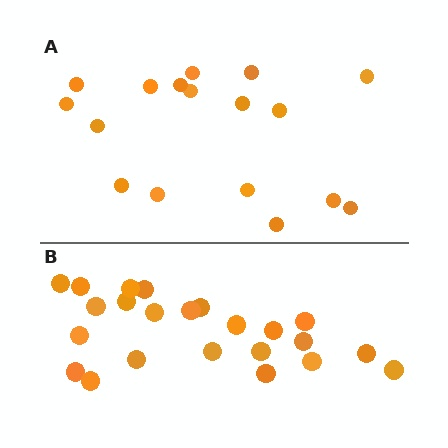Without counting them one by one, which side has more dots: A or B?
Region B (the bottom region) has more dots.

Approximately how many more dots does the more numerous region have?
Region B has about 6 more dots than region A.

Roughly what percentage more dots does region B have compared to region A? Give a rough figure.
About 35% more.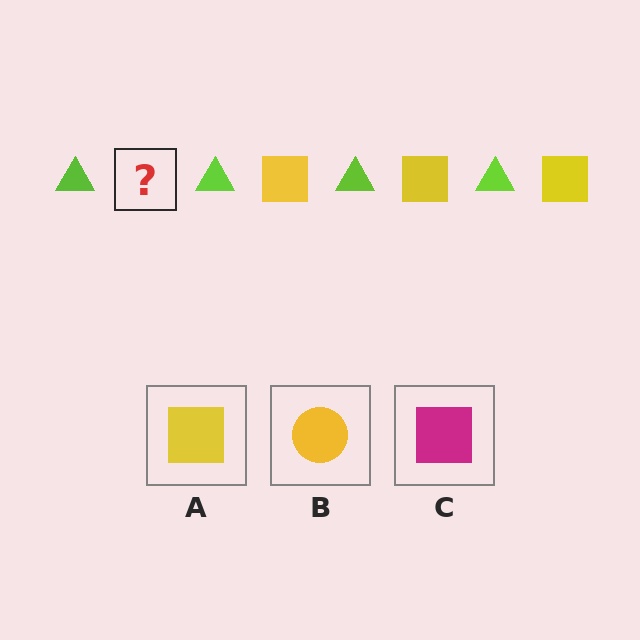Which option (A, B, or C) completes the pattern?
A.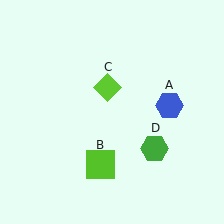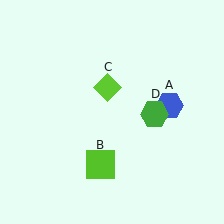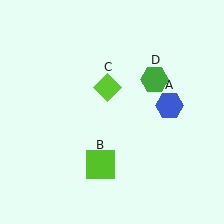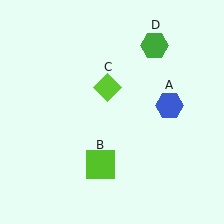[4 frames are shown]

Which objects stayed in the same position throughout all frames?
Blue hexagon (object A) and lime square (object B) and lime diamond (object C) remained stationary.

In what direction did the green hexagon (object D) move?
The green hexagon (object D) moved up.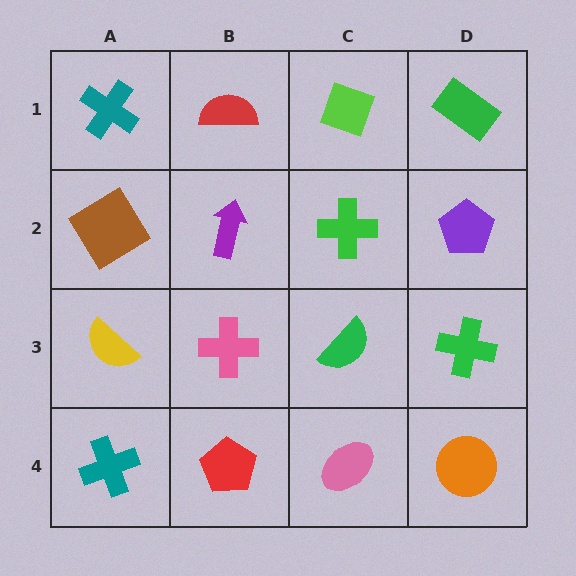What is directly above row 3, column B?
A purple arrow.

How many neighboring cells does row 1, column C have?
3.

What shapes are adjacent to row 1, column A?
A brown diamond (row 2, column A), a red semicircle (row 1, column B).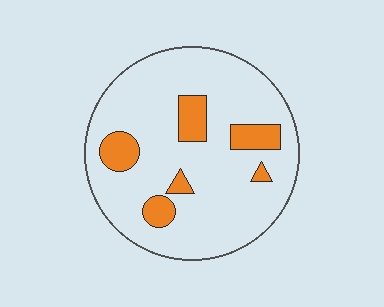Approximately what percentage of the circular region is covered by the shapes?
Approximately 15%.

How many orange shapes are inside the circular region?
6.